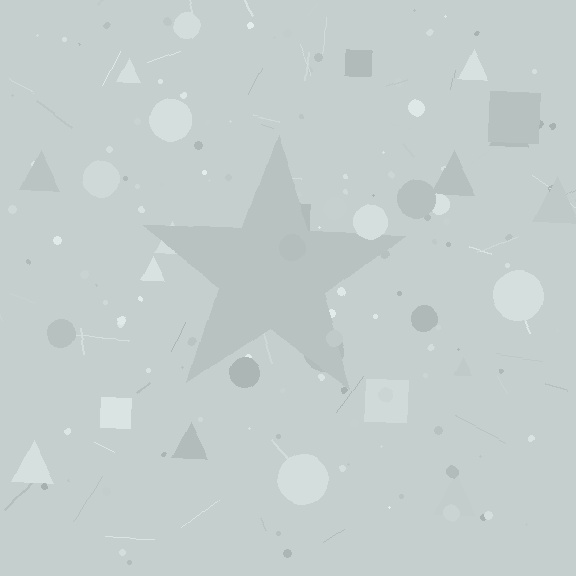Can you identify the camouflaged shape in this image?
The camouflaged shape is a star.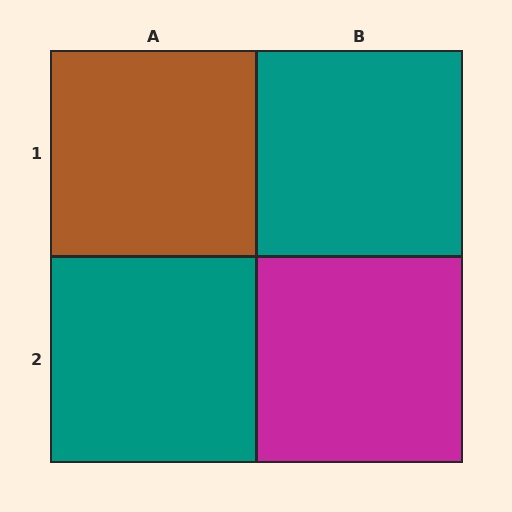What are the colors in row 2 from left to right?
Teal, magenta.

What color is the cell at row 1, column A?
Brown.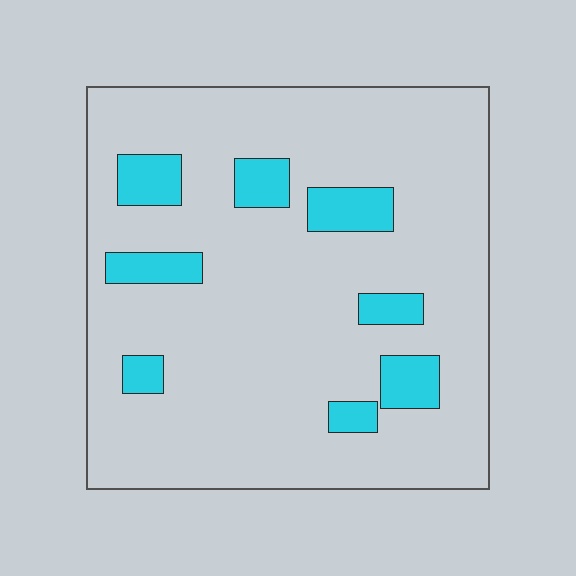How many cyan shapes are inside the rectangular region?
8.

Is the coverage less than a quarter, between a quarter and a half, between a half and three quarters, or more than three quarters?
Less than a quarter.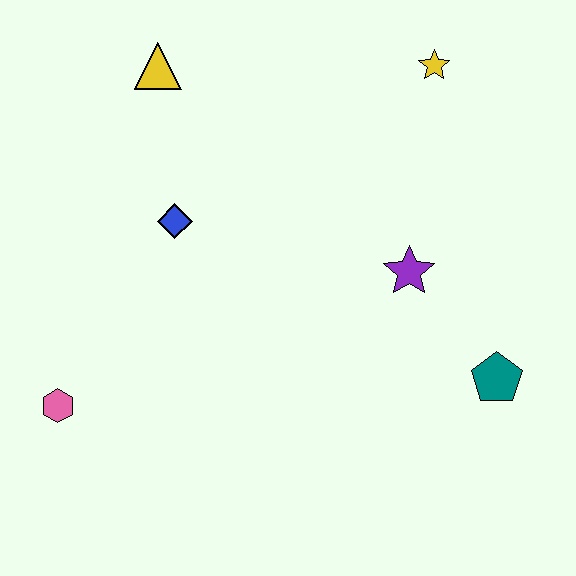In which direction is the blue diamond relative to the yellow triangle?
The blue diamond is below the yellow triangle.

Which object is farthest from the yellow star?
The pink hexagon is farthest from the yellow star.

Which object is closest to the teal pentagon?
The purple star is closest to the teal pentagon.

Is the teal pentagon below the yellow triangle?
Yes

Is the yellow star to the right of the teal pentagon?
No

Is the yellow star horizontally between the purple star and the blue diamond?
No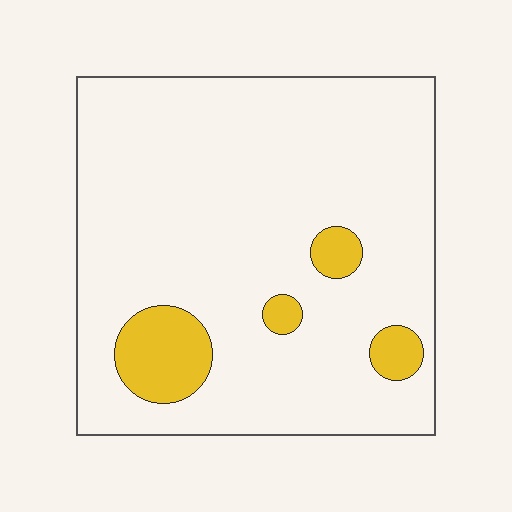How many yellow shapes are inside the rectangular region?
4.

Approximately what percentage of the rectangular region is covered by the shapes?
Approximately 10%.